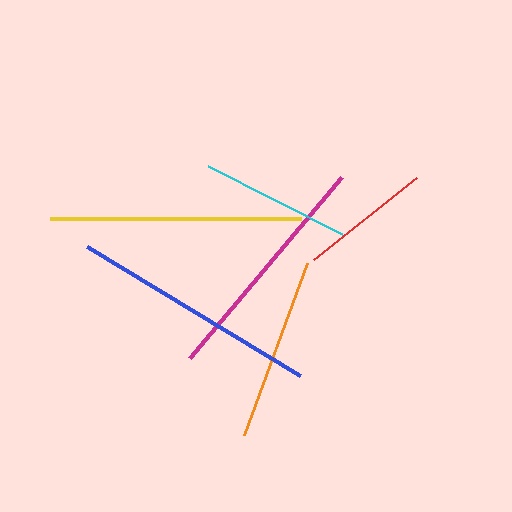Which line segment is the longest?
The yellow line is the longest at approximately 250 pixels.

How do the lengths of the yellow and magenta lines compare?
The yellow and magenta lines are approximately the same length.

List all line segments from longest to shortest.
From longest to shortest: yellow, blue, magenta, orange, cyan, red.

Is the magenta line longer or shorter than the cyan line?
The magenta line is longer than the cyan line.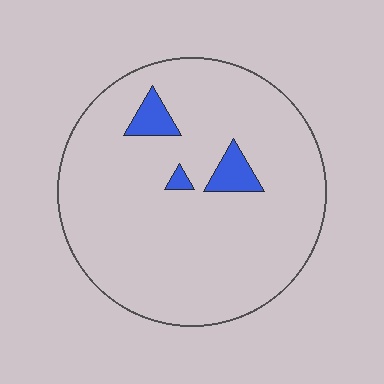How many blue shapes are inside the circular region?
3.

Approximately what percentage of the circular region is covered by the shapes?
Approximately 5%.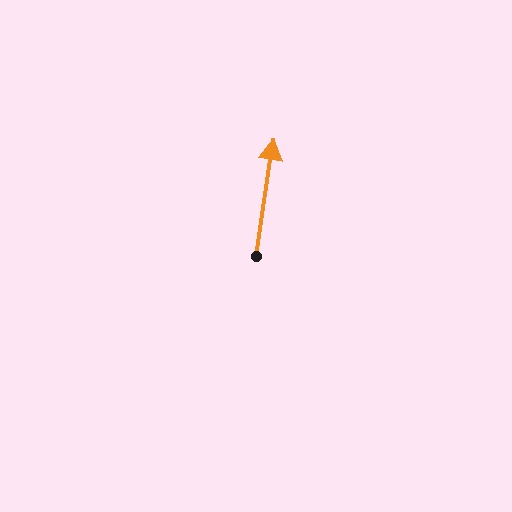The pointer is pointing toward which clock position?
Roughly 12 o'clock.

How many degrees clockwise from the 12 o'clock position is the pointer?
Approximately 9 degrees.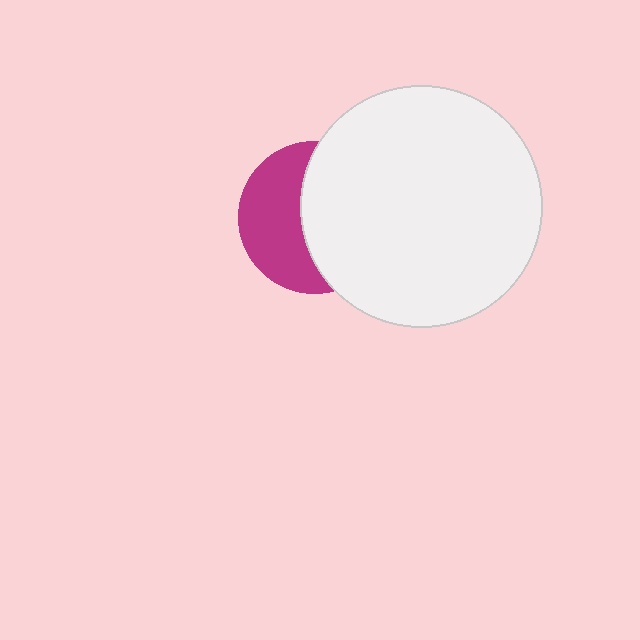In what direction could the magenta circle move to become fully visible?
The magenta circle could move left. That would shift it out from behind the white circle entirely.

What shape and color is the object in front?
The object in front is a white circle.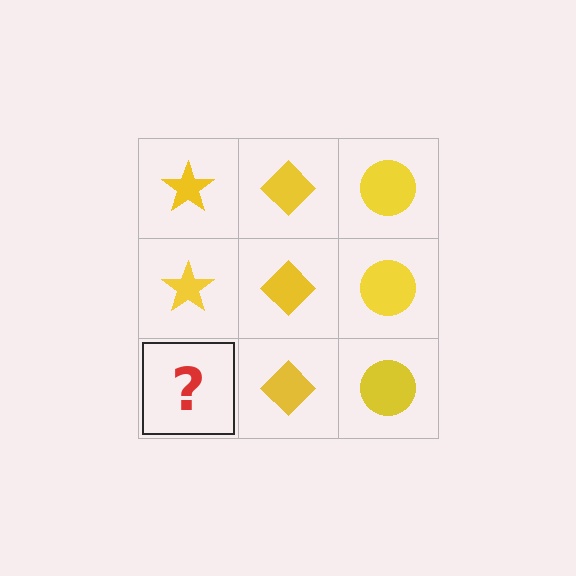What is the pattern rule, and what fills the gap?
The rule is that each column has a consistent shape. The gap should be filled with a yellow star.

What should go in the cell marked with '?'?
The missing cell should contain a yellow star.